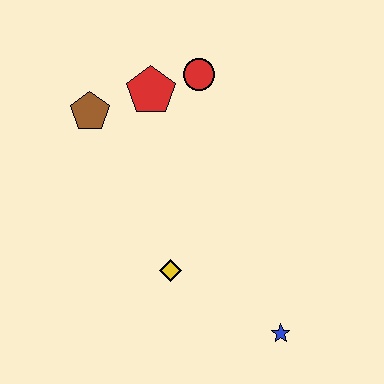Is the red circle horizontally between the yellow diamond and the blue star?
Yes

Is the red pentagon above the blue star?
Yes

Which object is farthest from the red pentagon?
The blue star is farthest from the red pentagon.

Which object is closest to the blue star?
The yellow diamond is closest to the blue star.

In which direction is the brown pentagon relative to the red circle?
The brown pentagon is to the left of the red circle.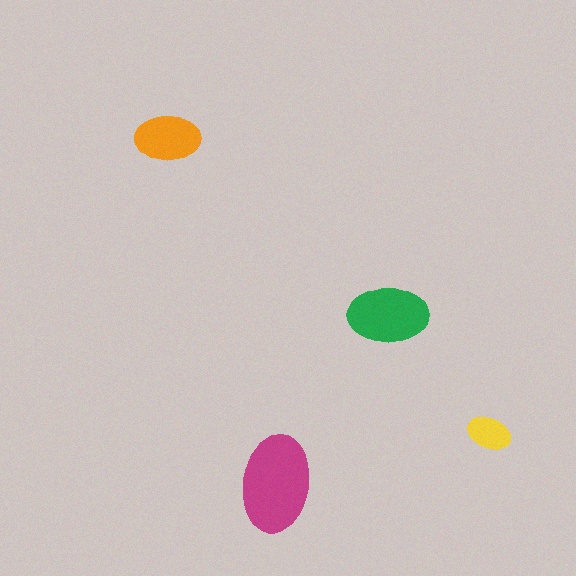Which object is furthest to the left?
The orange ellipse is leftmost.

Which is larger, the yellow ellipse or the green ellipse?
The green one.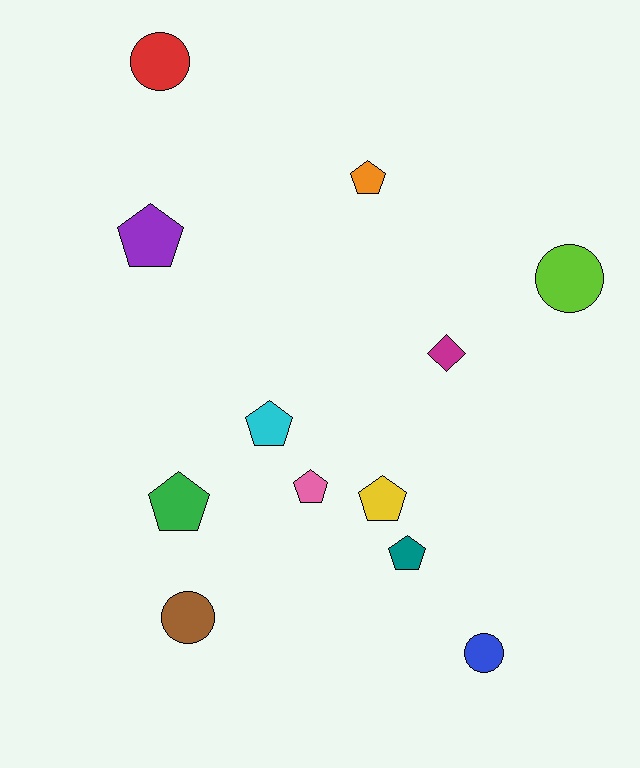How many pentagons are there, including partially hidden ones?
There are 7 pentagons.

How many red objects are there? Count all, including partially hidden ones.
There is 1 red object.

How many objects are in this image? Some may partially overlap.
There are 12 objects.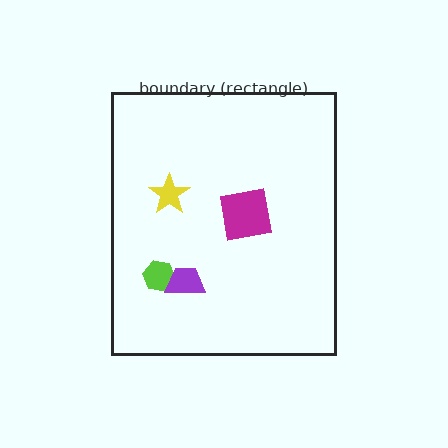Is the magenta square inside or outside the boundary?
Inside.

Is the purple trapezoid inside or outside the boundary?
Inside.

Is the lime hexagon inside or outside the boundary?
Inside.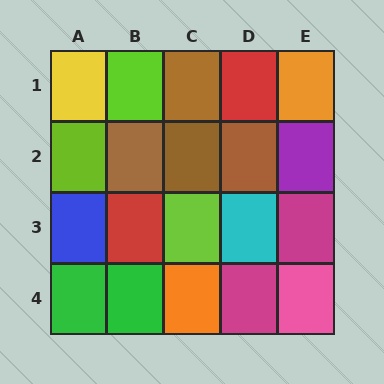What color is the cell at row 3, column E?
Magenta.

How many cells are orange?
2 cells are orange.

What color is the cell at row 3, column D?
Cyan.